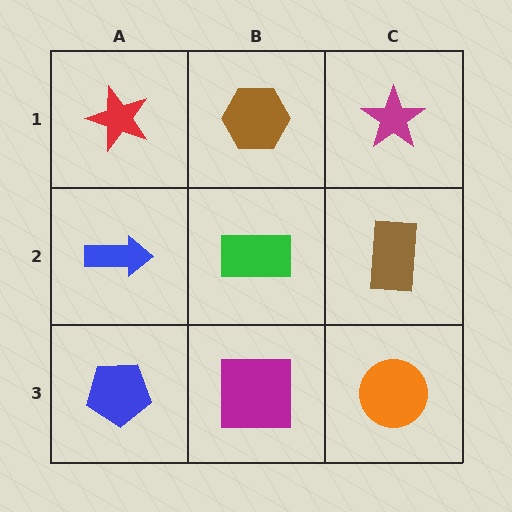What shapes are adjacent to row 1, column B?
A green rectangle (row 2, column B), a red star (row 1, column A), a magenta star (row 1, column C).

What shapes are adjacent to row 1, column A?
A blue arrow (row 2, column A), a brown hexagon (row 1, column B).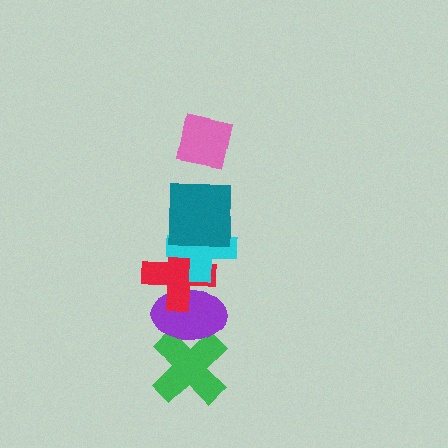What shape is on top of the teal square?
The pink square is on top of the teal square.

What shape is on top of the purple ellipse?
The red cross is on top of the purple ellipse.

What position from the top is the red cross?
The red cross is 4th from the top.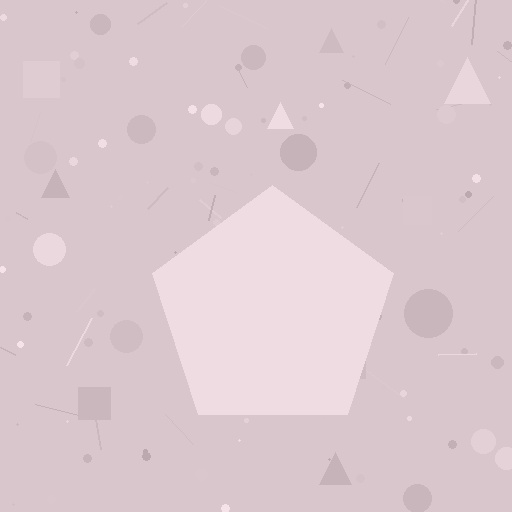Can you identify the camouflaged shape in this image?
The camouflaged shape is a pentagon.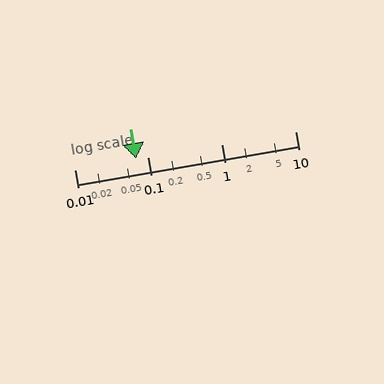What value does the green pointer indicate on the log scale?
The pointer indicates approximately 0.069.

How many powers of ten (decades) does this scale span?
The scale spans 3 decades, from 0.01 to 10.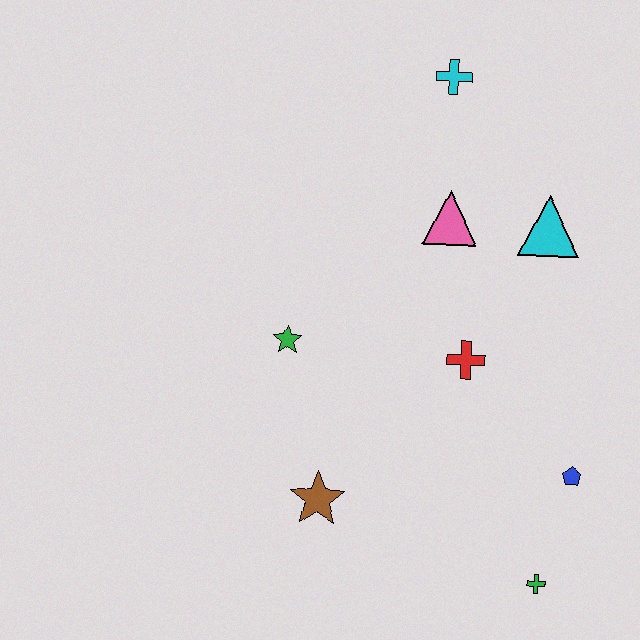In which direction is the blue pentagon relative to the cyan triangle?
The blue pentagon is below the cyan triangle.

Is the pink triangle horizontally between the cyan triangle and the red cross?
No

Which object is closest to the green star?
The brown star is closest to the green star.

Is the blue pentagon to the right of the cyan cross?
Yes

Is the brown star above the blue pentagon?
No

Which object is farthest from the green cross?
The cyan cross is farthest from the green cross.